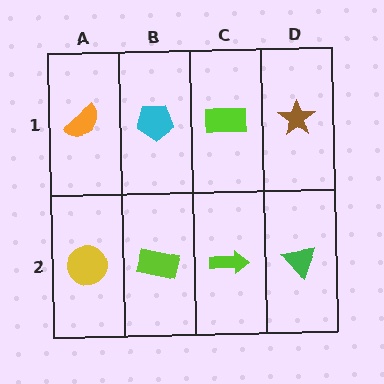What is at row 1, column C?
A lime rectangle.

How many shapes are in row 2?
4 shapes.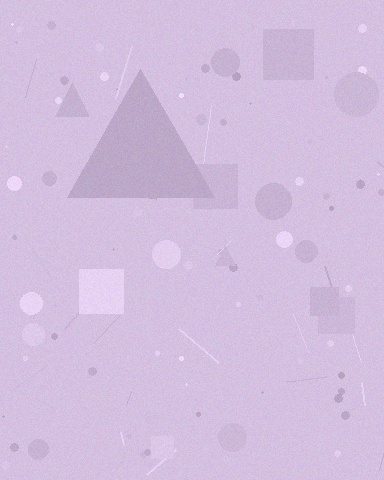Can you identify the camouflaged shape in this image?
The camouflaged shape is a triangle.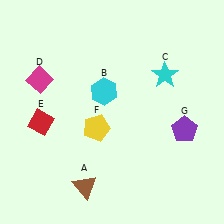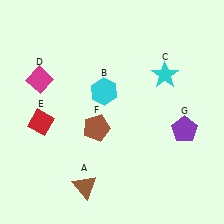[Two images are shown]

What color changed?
The pentagon (F) changed from yellow in Image 1 to brown in Image 2.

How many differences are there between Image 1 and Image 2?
There is 1 difference between the two images.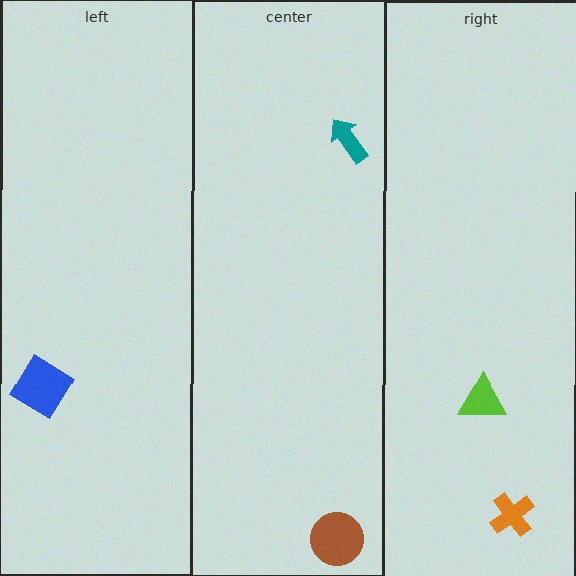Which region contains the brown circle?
The center region.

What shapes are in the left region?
The blue diamond.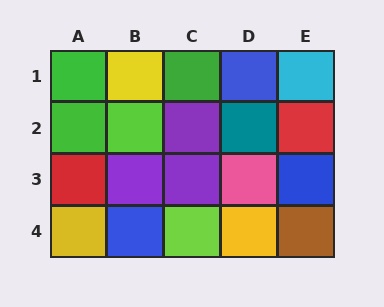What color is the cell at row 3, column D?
Pink.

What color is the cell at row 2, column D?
Teal.